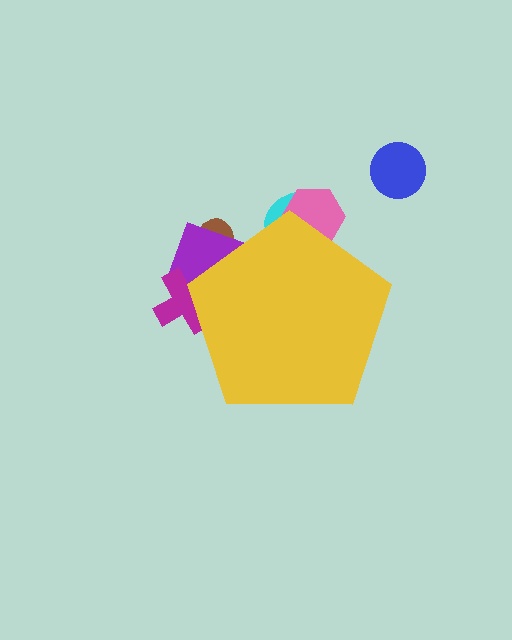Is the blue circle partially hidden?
No, the blue circle is fully visible.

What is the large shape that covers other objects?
A yellow pentagon.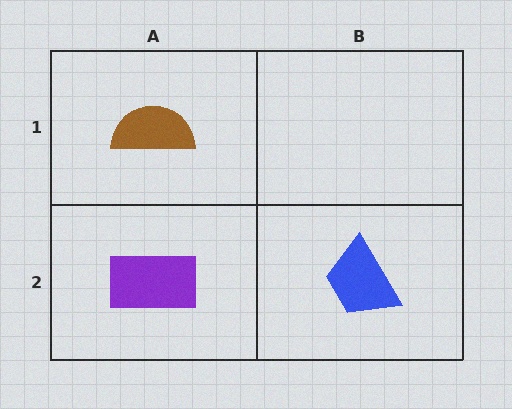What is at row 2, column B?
A blue trapezoid.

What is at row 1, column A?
A brown semicircle.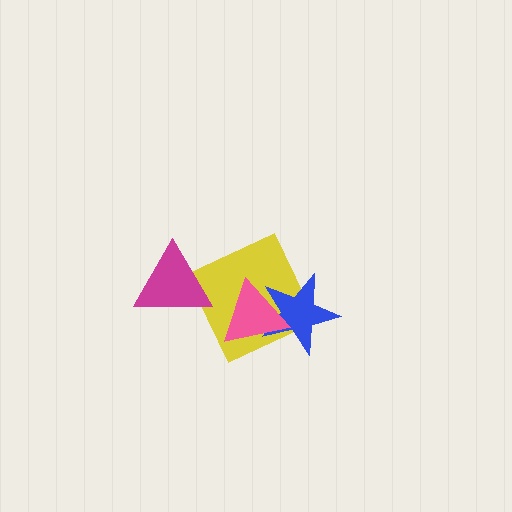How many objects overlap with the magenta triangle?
1 object overlaps with the magenta triangle.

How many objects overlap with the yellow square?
3 objects overlap with the yellow square.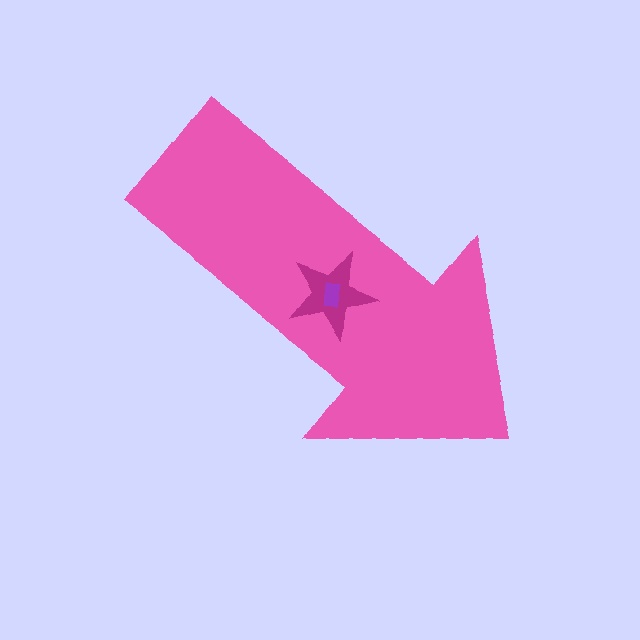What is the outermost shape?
The pink arrow.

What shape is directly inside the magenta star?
The purple rectangle.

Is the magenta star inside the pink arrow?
Yes.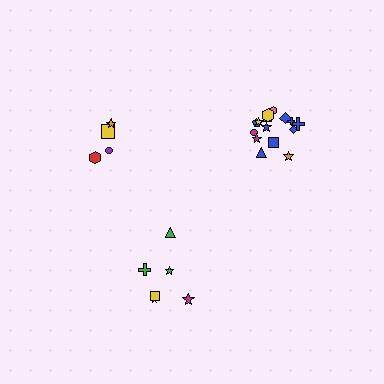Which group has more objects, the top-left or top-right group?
The top-right group.